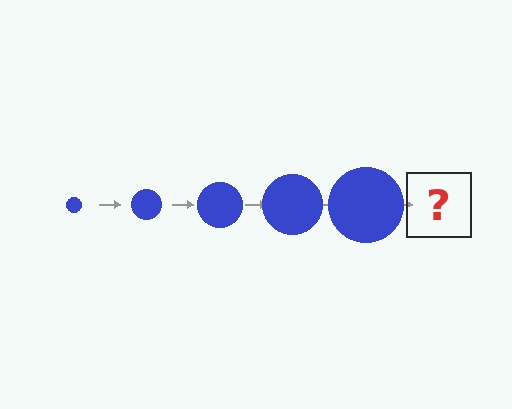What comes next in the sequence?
The next element should be a blue circle, larger than the previous one.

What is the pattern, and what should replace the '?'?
The pattern is that the circle gets progressively larger each step. The '?' should be a blue circle, larger than the previous one.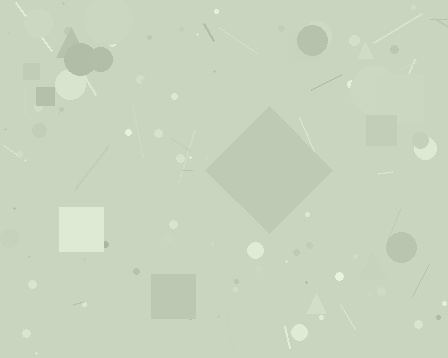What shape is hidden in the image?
A diamond is hidden in the image.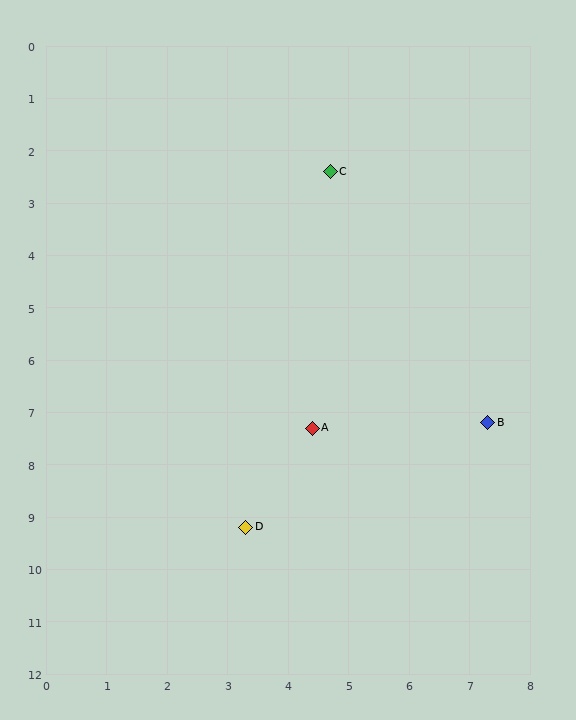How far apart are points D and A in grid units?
Points D and A are about 2.2 grid units apart.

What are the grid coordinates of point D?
Point D is at approximately (3.3, 9.2).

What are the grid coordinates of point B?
Point B is at approximately (7.3, 7.2).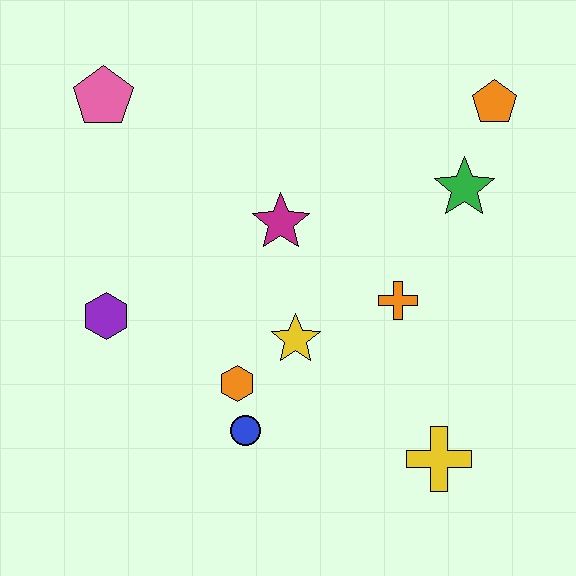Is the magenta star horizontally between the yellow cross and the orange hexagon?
Yes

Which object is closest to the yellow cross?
The orange cross is closest to the yellow cross.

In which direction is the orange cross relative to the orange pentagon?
The orange cross is below the orange pentagon.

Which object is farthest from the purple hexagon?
The orange pentagon is farthest from the purple hexagon.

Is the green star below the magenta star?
No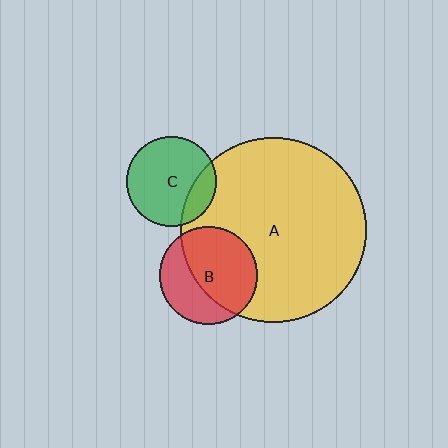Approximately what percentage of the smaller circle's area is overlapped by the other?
Approximately 20%.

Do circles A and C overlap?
Yes.